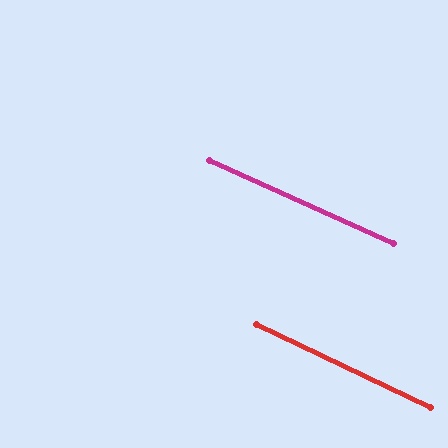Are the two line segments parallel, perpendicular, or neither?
Parallel — their directions differ by only 1.3°.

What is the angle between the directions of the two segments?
Approximately 1 degree.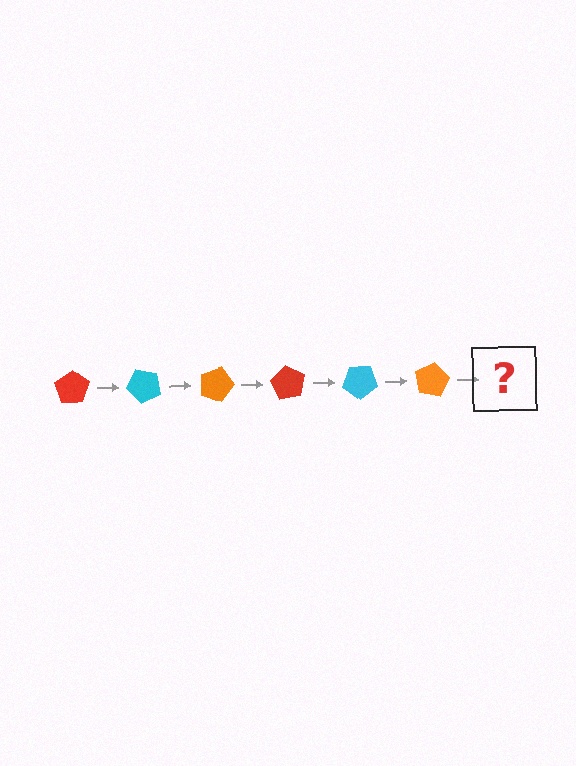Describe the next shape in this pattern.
It should be a red pentagon, rotated 270 degrees from the start.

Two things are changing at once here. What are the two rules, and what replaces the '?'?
The two rules are that it rotates 45 degrees each step and the color cycles through red, cyan, and orange. The '?' should be a red pentagon, rotated 270 degrees from the start.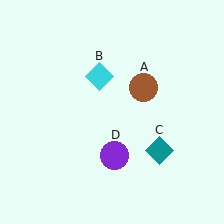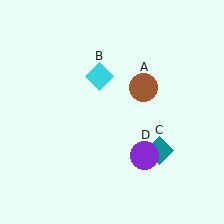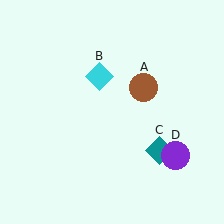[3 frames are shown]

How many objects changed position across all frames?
1 object changed position: purple circle (object D).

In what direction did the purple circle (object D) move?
The purple circle (object D) moved right.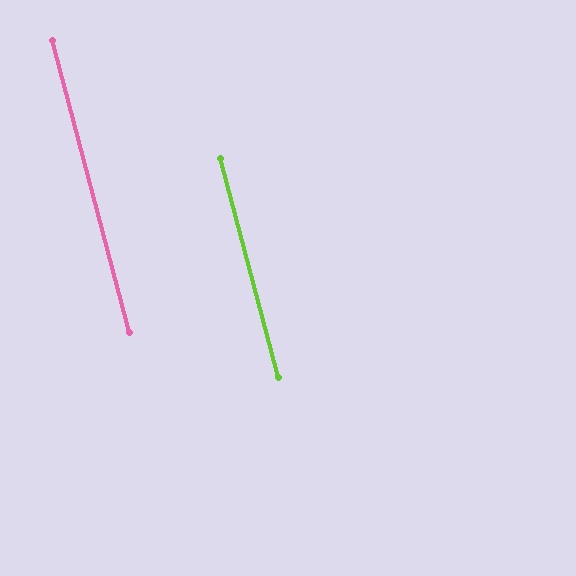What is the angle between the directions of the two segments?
Approximately 0 degrees.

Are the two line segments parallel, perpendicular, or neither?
Parallel — their directions differ by only 0.3°.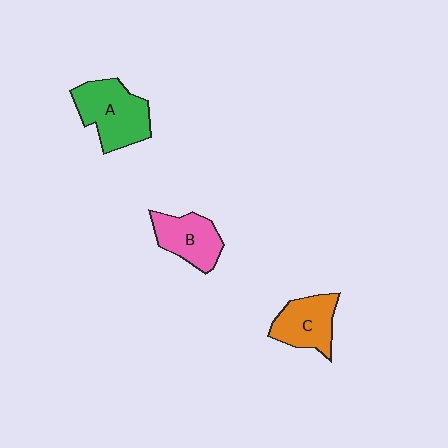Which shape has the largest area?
Shape A (green).